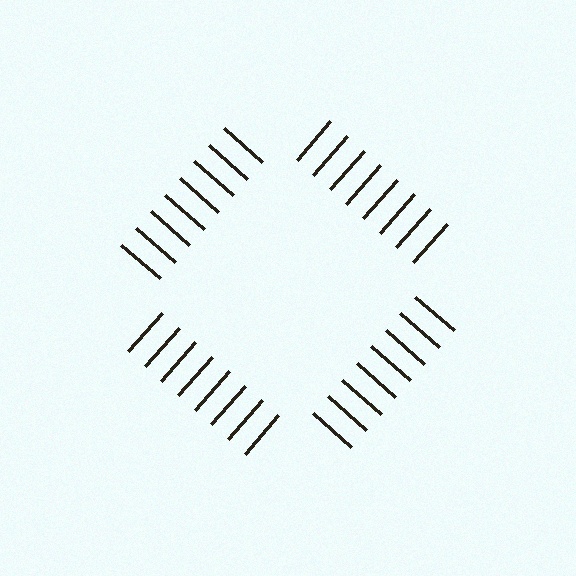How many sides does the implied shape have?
4 sides — the line-ends trace a square.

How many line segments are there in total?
32 — 8 along each of the 4 edges.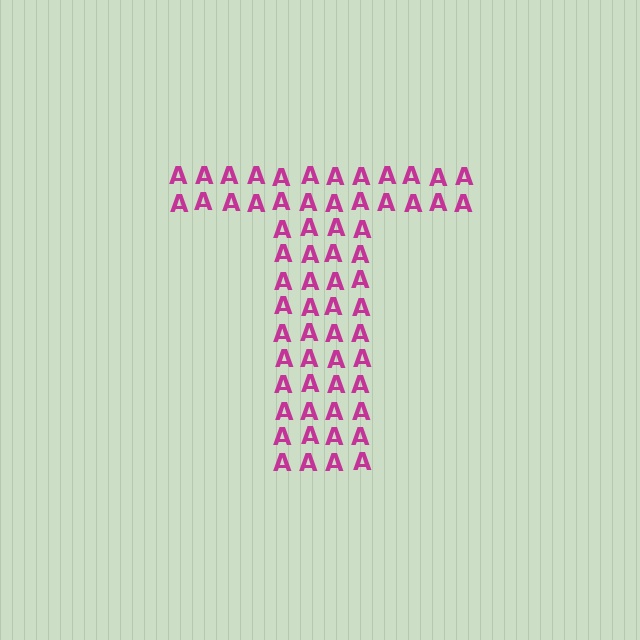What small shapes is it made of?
It is made of small letter A's.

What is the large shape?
The large shape is the letter T.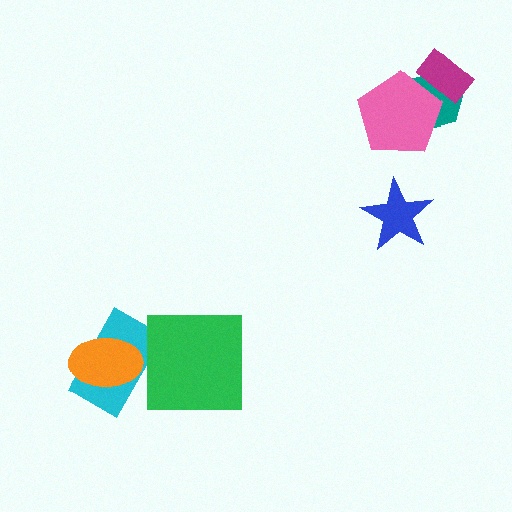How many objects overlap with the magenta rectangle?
2 objects overlap with the magenta rectangle.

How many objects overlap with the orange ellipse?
1 object overlaps with the orange ellipse.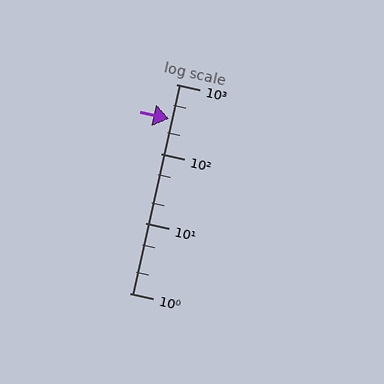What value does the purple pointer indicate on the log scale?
The pointer indicates approximately 320.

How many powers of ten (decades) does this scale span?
The scale spans 3 decades, from 1 to 1000.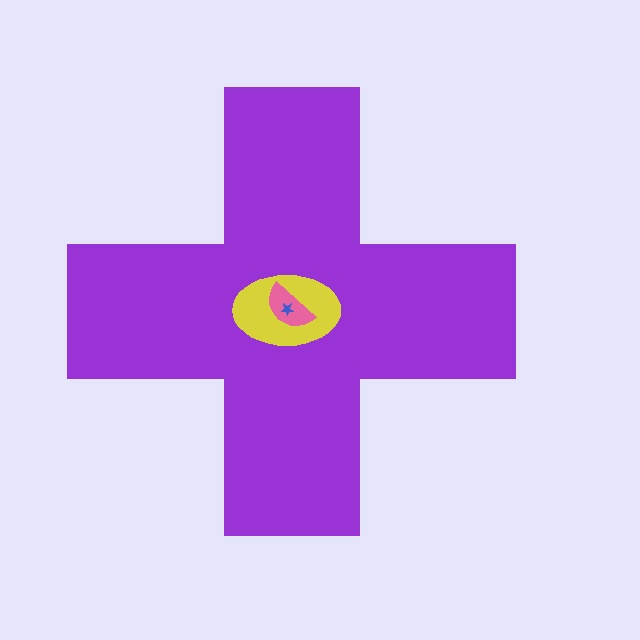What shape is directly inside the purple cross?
The yellow ellipse.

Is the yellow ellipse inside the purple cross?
Yes.